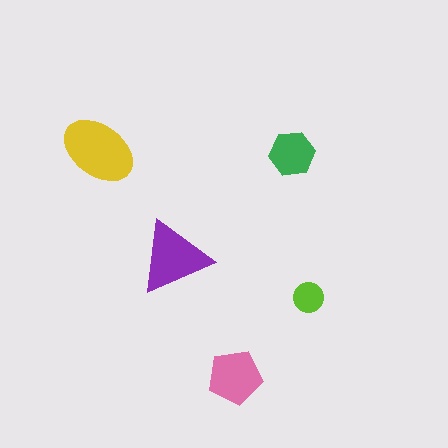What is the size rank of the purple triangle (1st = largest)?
2nd.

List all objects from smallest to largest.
The lime circle, the green hexagon, the pink pentagon, the purple triangle, the yellow ellipse.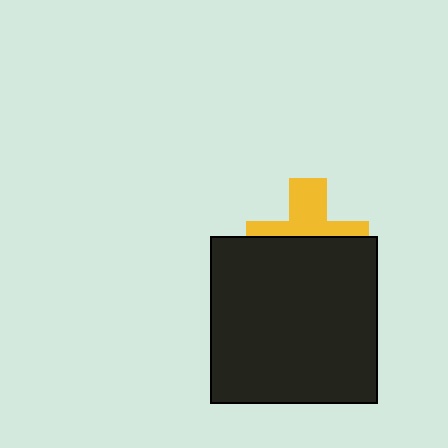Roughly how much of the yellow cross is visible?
A small part of it is visible (roughly 43%).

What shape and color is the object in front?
The object in front is a black square.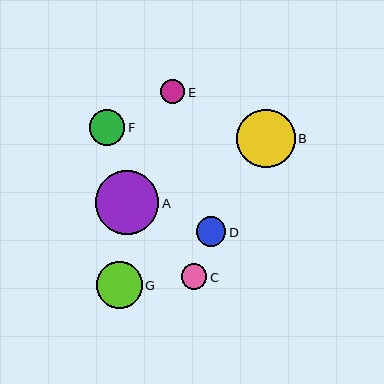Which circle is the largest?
Circle A is the largest with a size of approximately 64 pixels.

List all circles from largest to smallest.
From largest to smallest: A, B, G, F, D, C, E.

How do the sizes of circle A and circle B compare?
Circle A and circle B are approximately the same size.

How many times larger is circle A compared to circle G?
Circle A is approximately 1.4 times the size of circle G.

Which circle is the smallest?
Circle E is the smallest with a size of approximately 24 pixels.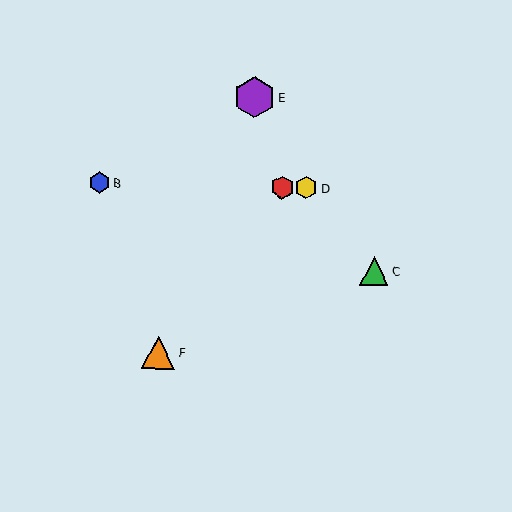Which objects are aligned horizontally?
Objects A, B, D are aligned horizontally.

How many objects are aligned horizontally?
3 objects (A, B, D) are aligned horizontally.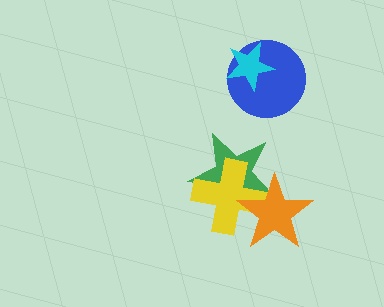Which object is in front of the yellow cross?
The orange star is in front of the yellow cross.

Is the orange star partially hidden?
No, no other shape covers it.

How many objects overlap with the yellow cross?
2 objects overlap with the yellow cross.